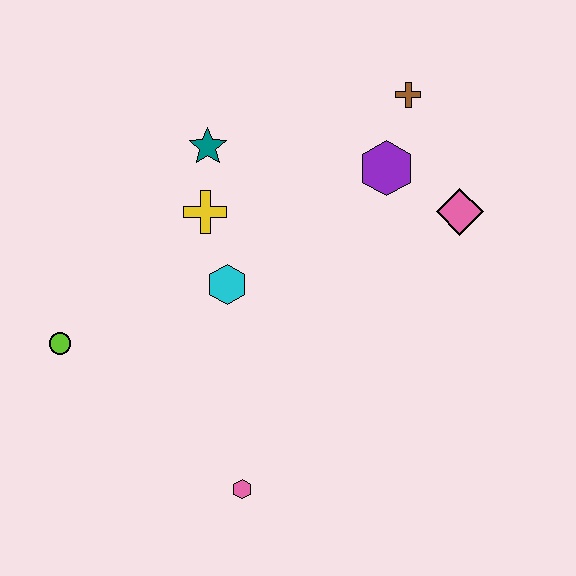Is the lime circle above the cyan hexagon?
No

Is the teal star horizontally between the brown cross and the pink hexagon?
No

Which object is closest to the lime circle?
The cyan hexagon is closest to the lime circle.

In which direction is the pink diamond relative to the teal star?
The pink diamond is to the right of the teal star.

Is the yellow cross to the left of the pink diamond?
Yes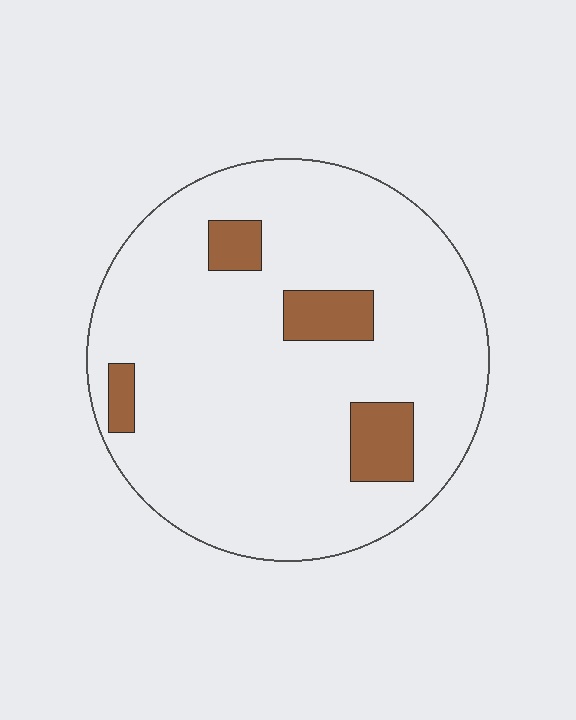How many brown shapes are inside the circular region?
4.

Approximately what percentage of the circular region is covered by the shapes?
Approximately 10%.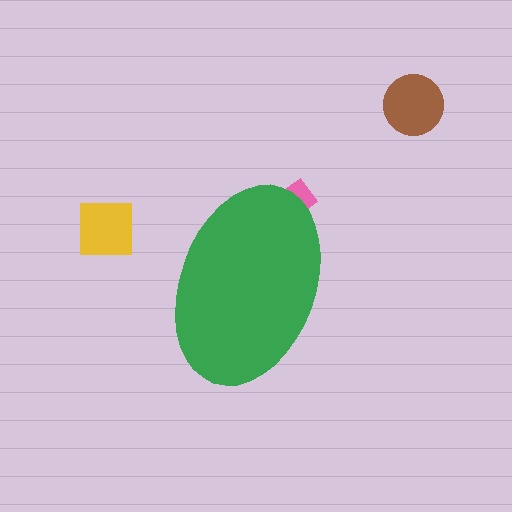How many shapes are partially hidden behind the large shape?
1 shape is partially hidden.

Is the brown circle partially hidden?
No, the brown circle is fully visible.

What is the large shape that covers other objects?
A green ellipse.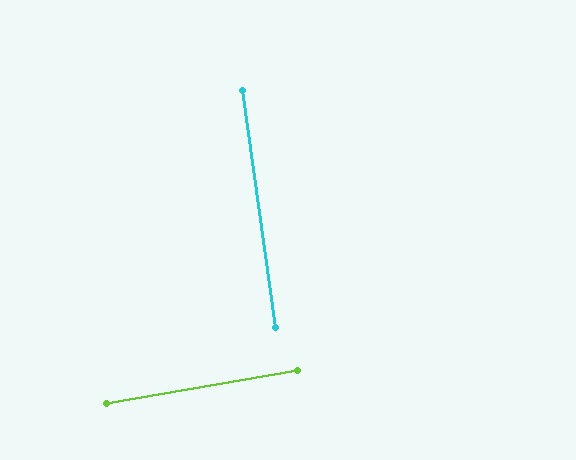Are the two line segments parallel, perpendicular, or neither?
Perpendicular — they meet at approximately 88°.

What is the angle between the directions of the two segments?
Approximately 88 degrees.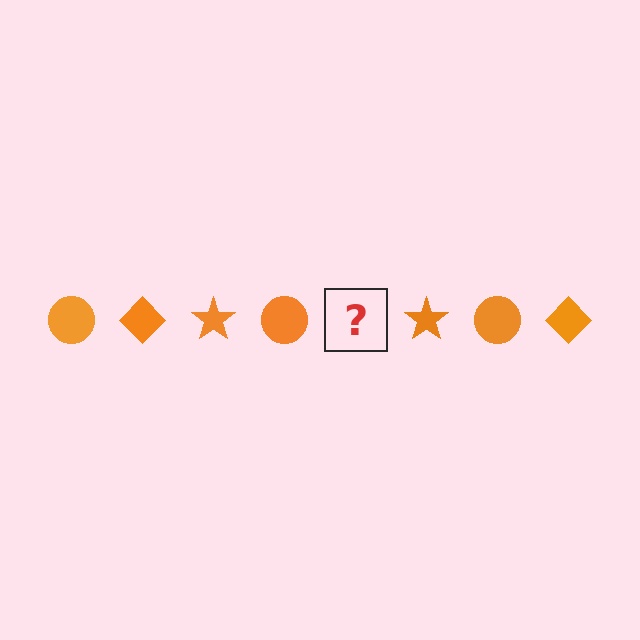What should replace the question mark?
The question mark should be replaced with an orange diamond.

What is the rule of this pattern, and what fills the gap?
The rule is that the pattern cycles through circle, diamond, star shapes in orange. The gap should be filled with an orange diamond.